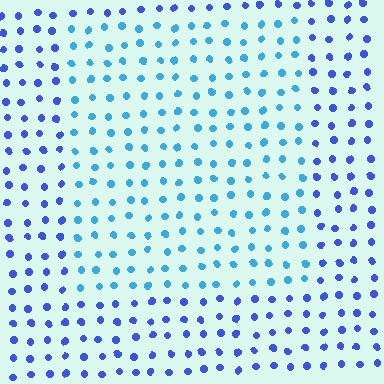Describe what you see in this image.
The image is filled with small blue elements in a uniform arrangement. A rectangle-shaped region is visible where the elements are tinted to a slightly different hue, forming a subtle color boundary.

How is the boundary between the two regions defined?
The boundary is defined purely by a slight shift in hue (about 32 degrees). Spacing, size, and orientation are identical on both sides.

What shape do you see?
I see a rectangle.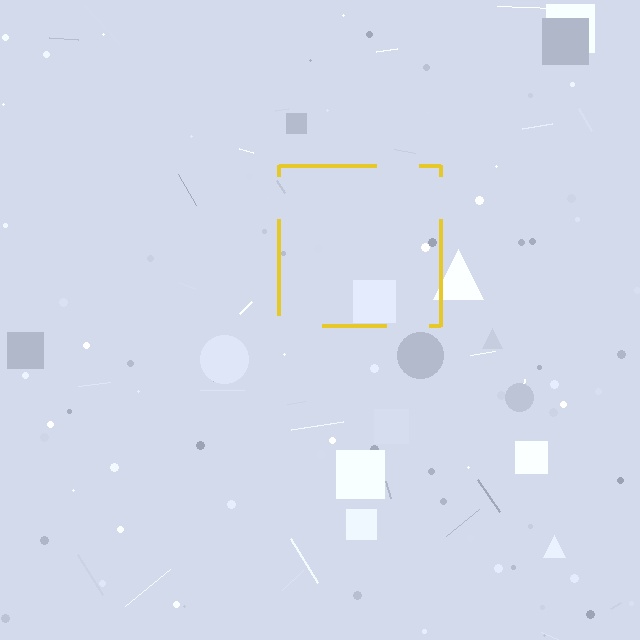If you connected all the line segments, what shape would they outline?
They would outline a square.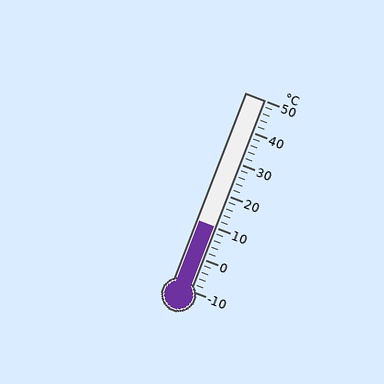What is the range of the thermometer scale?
The thermometer scale ranges from -10°C to 50°C.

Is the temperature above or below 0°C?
The temperature is above 0°C.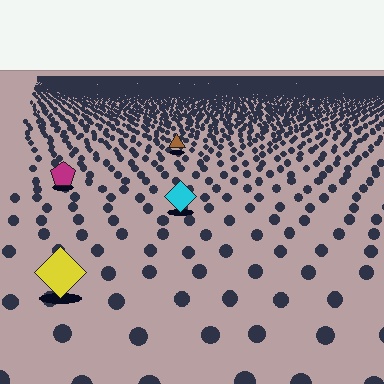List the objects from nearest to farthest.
From nearest to farthest: the yellow diamond, the cyan diamond, the magenta pentagon, the brown triangle.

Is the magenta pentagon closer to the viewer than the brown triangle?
Yes. The magenta pentagon is closer — you can tell from the texture gradient: the ground texture is coarser near it.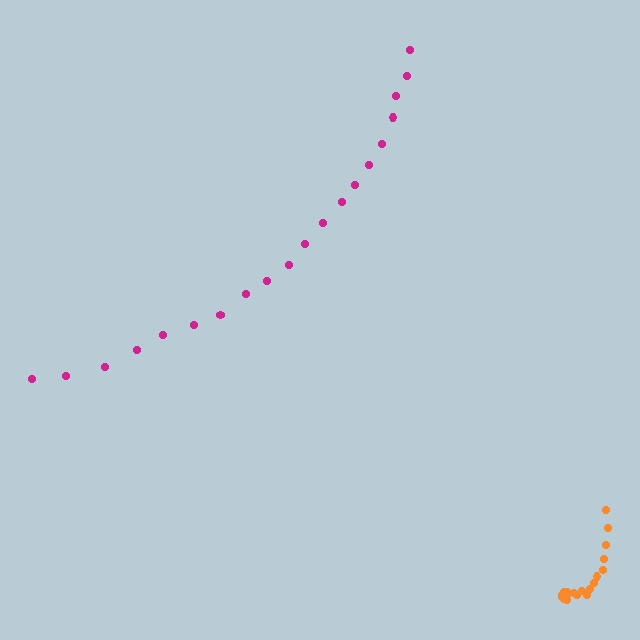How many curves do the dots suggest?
There are 2 distinct paths.